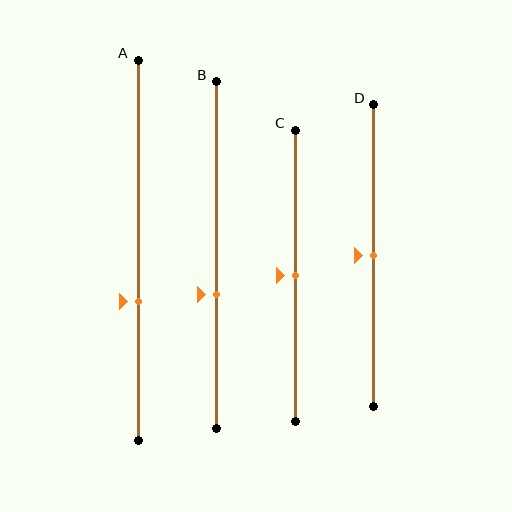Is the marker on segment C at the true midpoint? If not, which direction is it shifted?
Yes, the marker on segment C is at the true midpoint.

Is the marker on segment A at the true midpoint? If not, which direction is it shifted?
No, the marker on segment A is shifted downward by about 13% of the segment length.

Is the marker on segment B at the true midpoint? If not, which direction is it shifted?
No, the marker on segment B is shifted downward by about 11% of the segment length.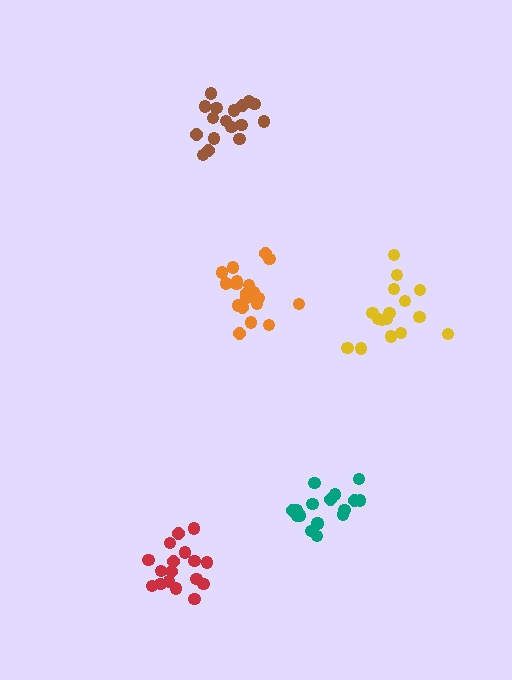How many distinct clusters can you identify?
There are 5 distinct clusters.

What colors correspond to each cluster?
The clusters are colored: orange, red, brown, yellow, teal.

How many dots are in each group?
Group 1: 19 dots, Group 2: 17 dots, Group 3: 17 dots, Group 4: 16 dots, Group 5: 17 dots (86 total).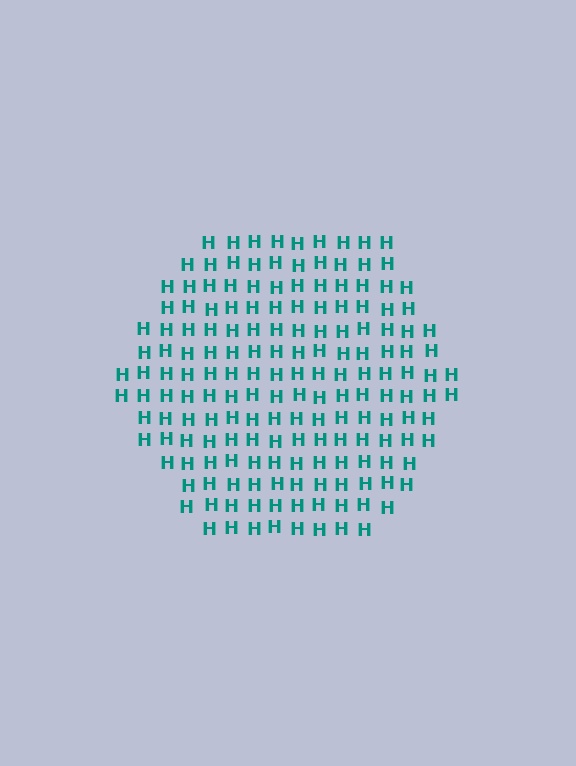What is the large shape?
The large shape is a hexagon.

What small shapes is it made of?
It is made of small letter H's.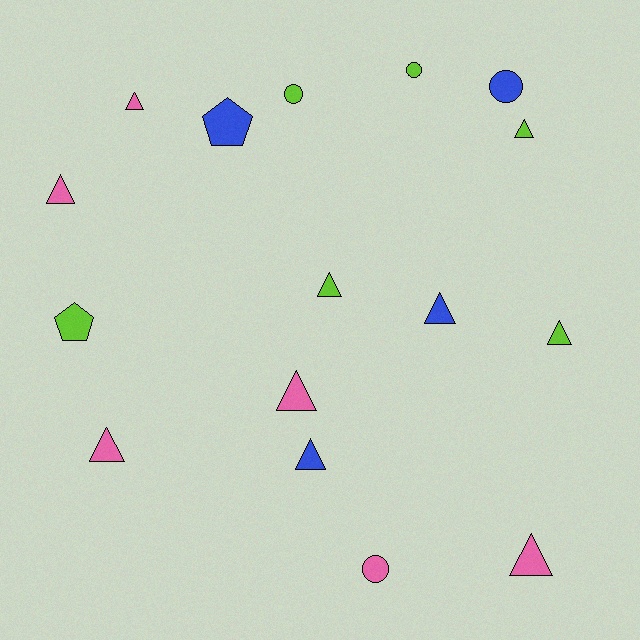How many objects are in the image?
There are 16 objects.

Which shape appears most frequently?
Triangle, with 10 objects.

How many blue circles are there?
There is 1 blue circle.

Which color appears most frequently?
Pink, with 6 objects.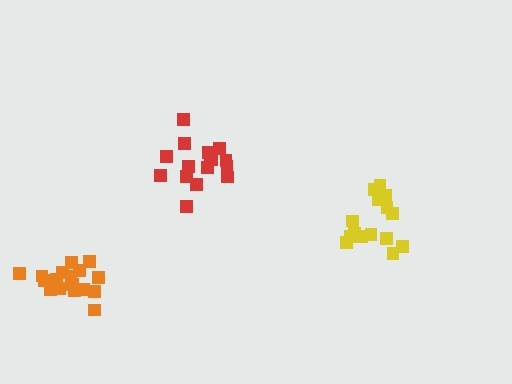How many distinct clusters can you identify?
There are 3 distinct clusters.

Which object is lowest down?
The orange cluster is bottommost.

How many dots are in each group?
Group 1: 16 dots, Group 2: 15 dots, Group 3: 17 dots (48 total).